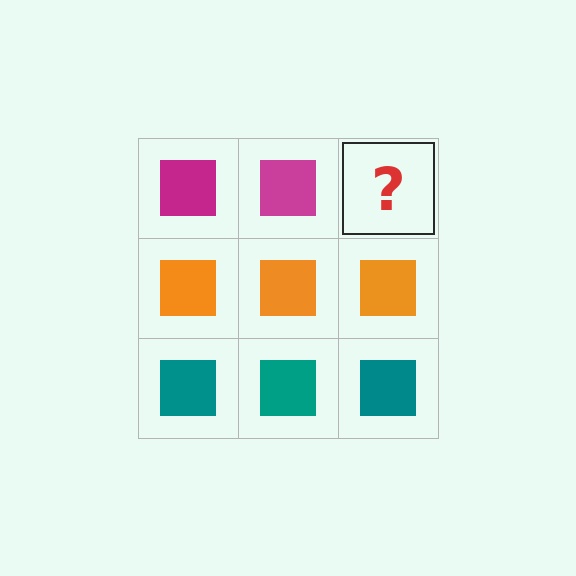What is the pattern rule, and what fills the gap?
The rule is that each row has a consistent color. The gap should be filled with a magenta square.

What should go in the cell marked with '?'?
The missing cell should contain a magenta square.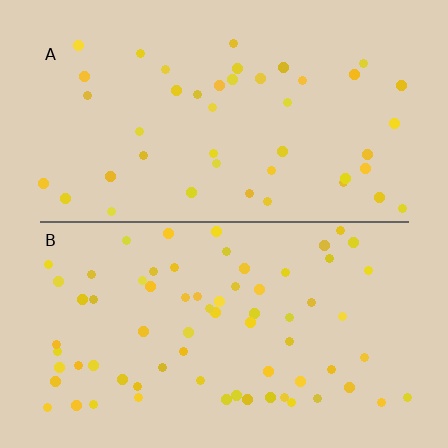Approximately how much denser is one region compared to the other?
Approximately 1.6× — region B over region A.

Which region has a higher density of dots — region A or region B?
B (the bottom).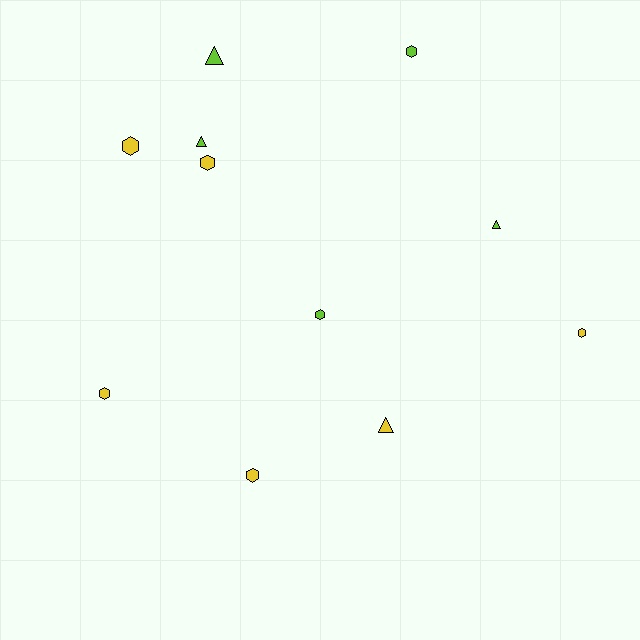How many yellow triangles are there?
There is 1 yellow triangle.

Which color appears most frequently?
Yellow, with 6 objects.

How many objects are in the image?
There are 11 objects.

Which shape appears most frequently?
Hexagon, with 7 objects.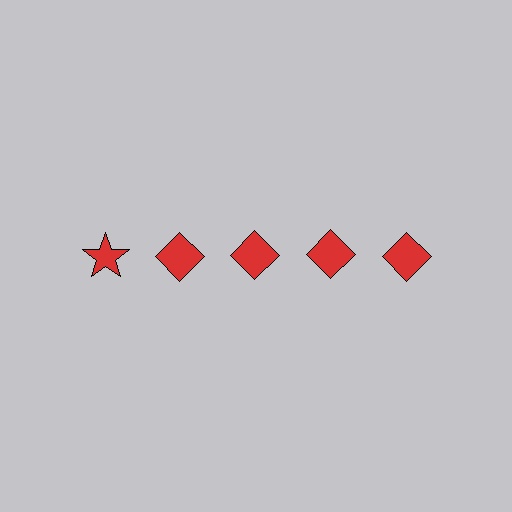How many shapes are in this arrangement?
There are 5 shapes arranged in a grid pattern.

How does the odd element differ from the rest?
It has a different shape: star instead of diamond.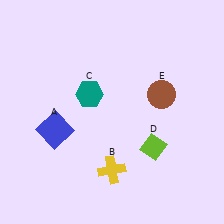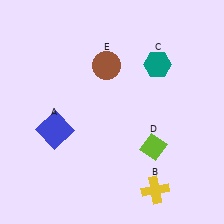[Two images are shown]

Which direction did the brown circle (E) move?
The brown circle (E) moved left.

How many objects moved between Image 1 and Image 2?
3 objects moved between the two images.